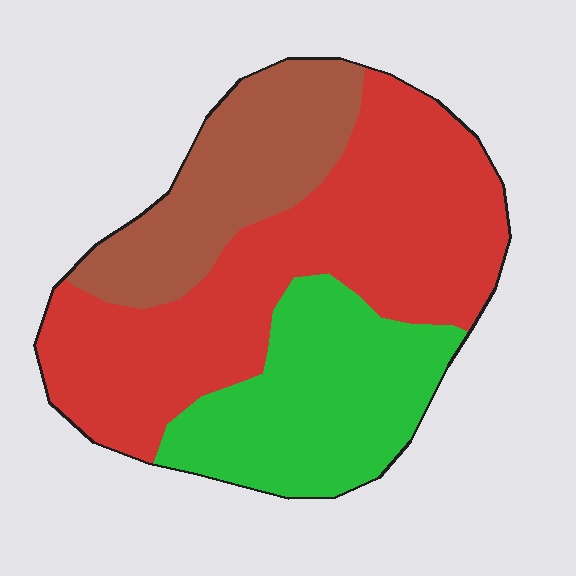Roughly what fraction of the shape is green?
Green takes up between a quarter and a half of the shape.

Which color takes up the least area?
Brown, at roughly 25%.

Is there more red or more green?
Red.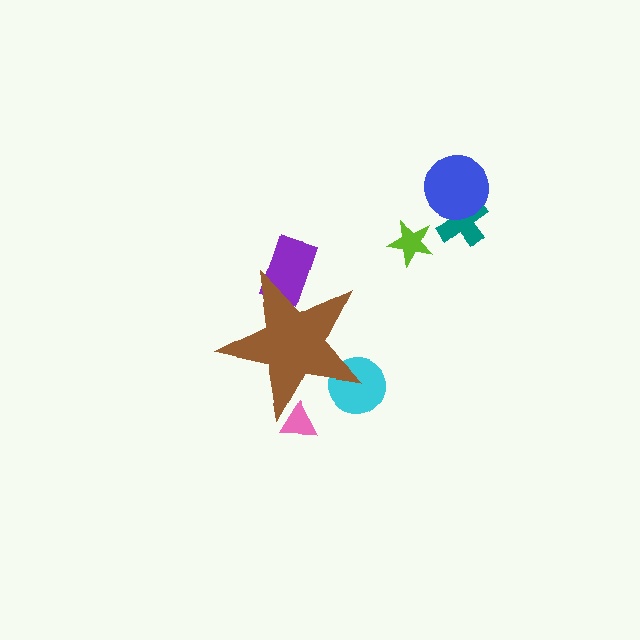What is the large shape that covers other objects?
A brown star.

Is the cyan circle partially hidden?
Yes, the cyan circle is partially hidden behind the brown star.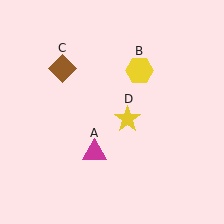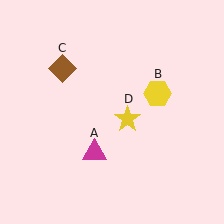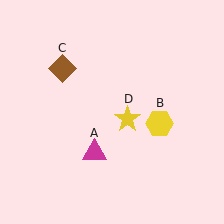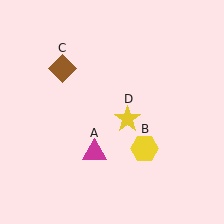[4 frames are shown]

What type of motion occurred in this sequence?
The yellow hexagon (object B) rotated clockwise around the center of the scene.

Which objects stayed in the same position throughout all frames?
Magenta triangle (object A) and brown diamond (object C) and yellow star (object D) remained stationary.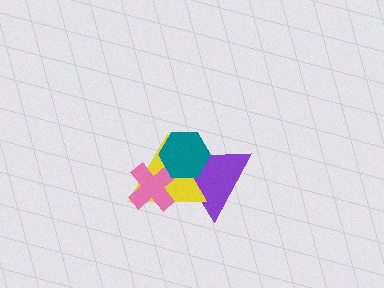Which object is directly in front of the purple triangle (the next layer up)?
The yellow triangle is directly in front of the purple triangle.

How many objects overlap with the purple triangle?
3 objects overlap with the purple triangle.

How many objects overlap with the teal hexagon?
3 objects overlap with the teal hexagon.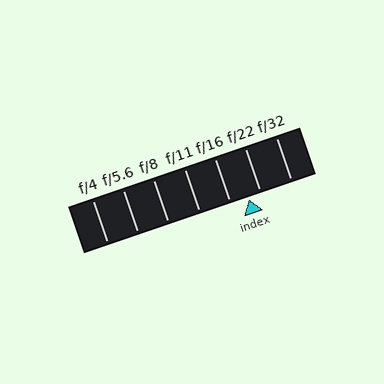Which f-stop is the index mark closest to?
The index mark is closest to f/22.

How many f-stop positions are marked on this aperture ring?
There are 7 f-stop positions marked.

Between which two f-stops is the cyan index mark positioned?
The index mark is between f/16 and f/22.